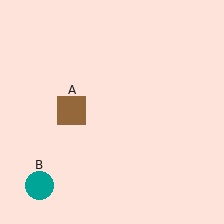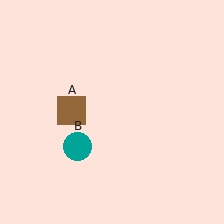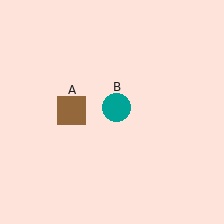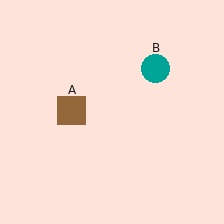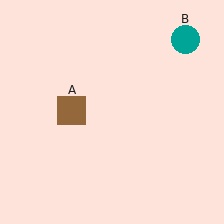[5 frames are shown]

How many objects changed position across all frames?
1 object changed position: teal circle (object B).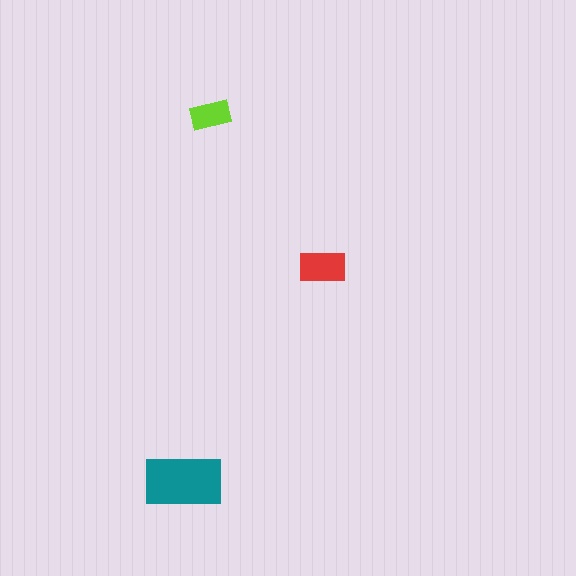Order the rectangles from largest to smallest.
the teal one, the red one, the lime one.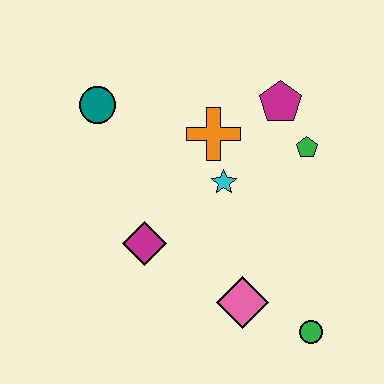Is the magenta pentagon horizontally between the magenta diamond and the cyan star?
No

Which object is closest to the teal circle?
The orange cross is closest to the teal circle.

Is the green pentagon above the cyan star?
Yes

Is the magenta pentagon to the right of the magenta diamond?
Yes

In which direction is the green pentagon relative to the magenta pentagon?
The green pentagon is below the magenta pentagon.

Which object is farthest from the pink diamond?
The teal circle is farthest from the pink diamond.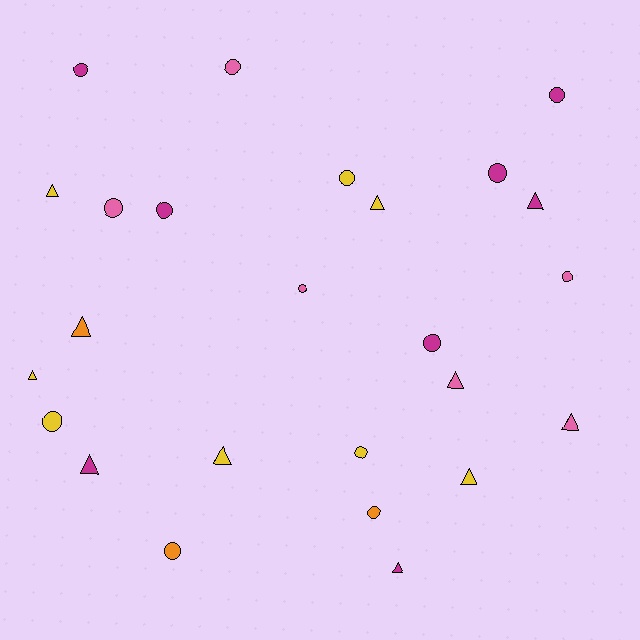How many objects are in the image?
There are 25 objects.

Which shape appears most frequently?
Circle, with 14 objects.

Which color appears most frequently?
Yellow, with 8 objects.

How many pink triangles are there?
There are 2 pink triangles.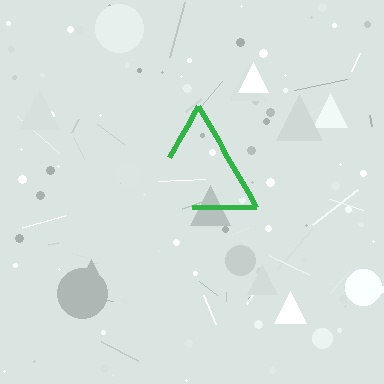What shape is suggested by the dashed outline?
The dashed outline suggests a triangle.